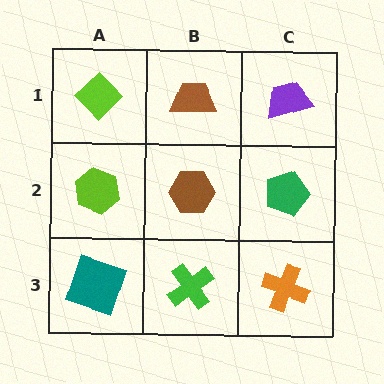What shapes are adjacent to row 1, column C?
A green pentagon (row 2, column C), a brown trapezoid (row 1, column B).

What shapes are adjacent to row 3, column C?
A green pentagon (row 2, column C), a green cross (row 3, column B).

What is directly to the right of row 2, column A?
A brown hexagon.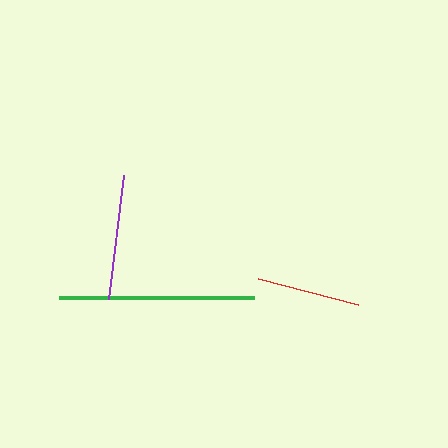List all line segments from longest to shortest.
From longest to shortest: green, purple, red.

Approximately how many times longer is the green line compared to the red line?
The green line is approximately 1.9 times the length of the red line.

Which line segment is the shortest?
The red line is the shortest at approximately 103 pixels.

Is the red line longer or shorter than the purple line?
The purple line is longer than the red line.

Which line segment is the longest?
The green line is the longest at approximately 196 pixels.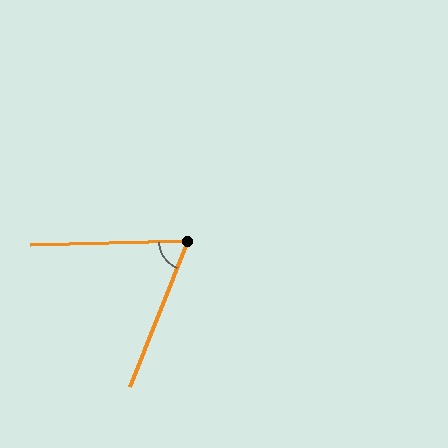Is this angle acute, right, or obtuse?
It is acute.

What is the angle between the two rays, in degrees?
Approximately 67 degrees.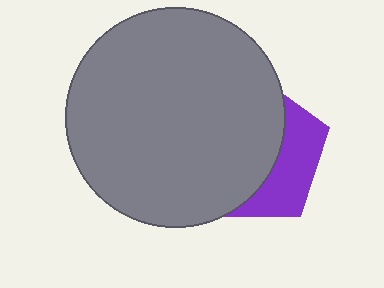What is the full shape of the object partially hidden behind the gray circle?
The partially hidden object is a purple pentagon.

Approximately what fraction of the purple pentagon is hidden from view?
Roughly 66% of the purple pentagon is hidden behind the gray circle.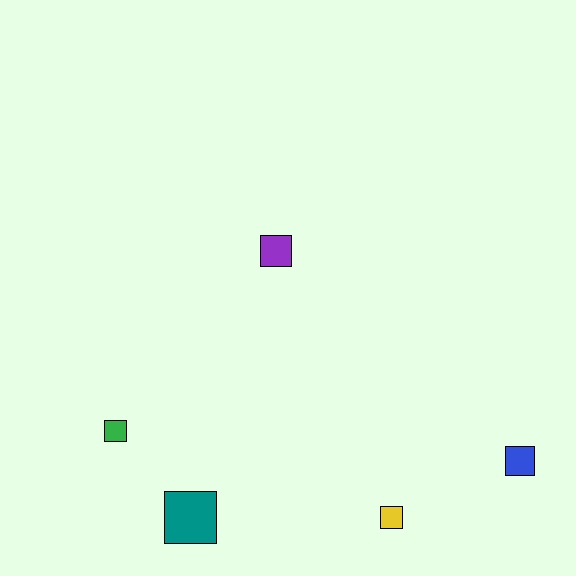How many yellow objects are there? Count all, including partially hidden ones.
There is 1 yellow object.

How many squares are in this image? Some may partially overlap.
There are 5 squares.